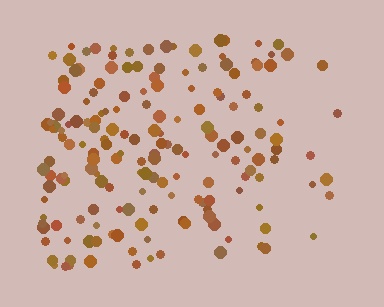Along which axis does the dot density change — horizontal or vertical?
Horizontal.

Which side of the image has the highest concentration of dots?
The left.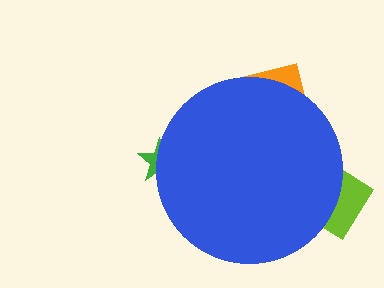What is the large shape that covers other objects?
A blue circle.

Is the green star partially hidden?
Yes, the green star is partially hidden behind the blue circle.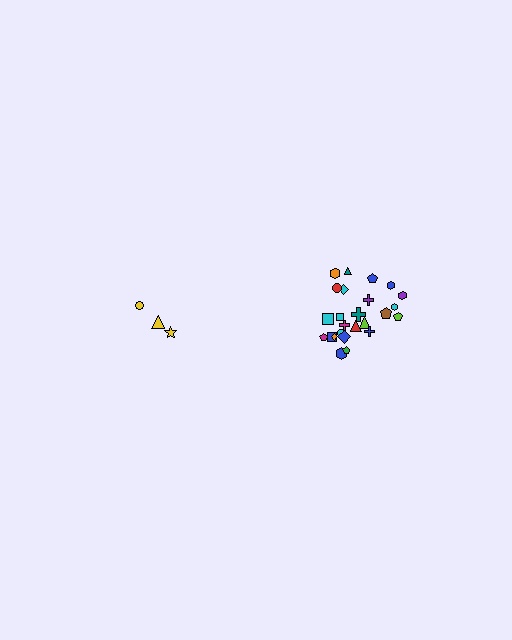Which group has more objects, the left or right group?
The right group.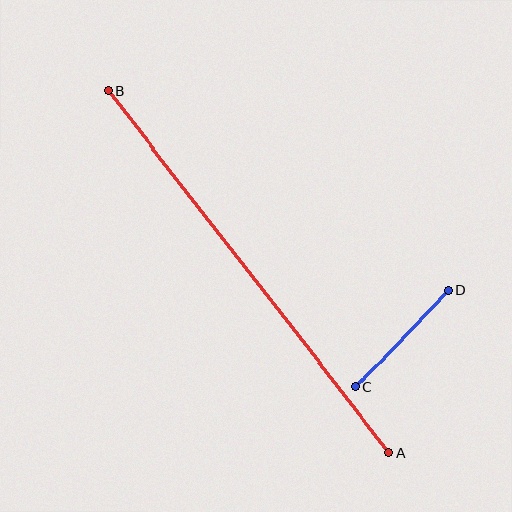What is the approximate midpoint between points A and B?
The midpoint is at approximately (248, 272) pixels.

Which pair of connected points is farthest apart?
Points A and B are farthest apart.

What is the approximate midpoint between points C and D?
The midpoint is at approximately (402, 339) pixels.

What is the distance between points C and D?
The distance is approximately 134 pixels.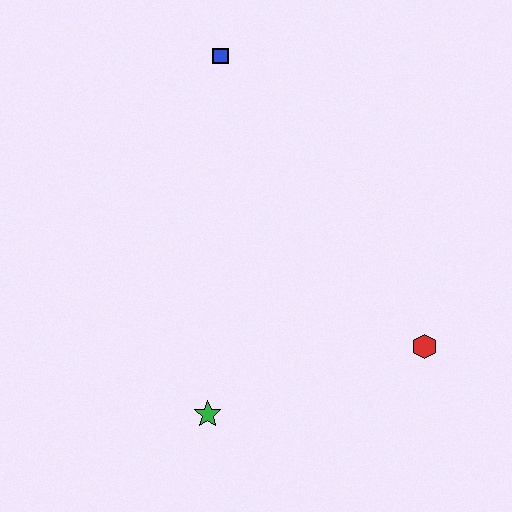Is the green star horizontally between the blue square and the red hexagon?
No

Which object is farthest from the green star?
The blue square is farthest from the green star.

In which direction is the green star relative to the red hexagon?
The green star is to the left of the red hexagon.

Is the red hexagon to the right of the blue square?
Yes